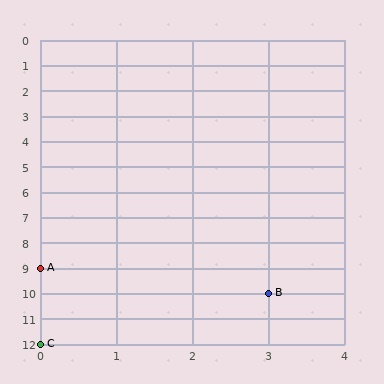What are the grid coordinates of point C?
Point C is at grid coordinates (0, 12).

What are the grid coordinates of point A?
Point A is at grid coordinates (0, 9).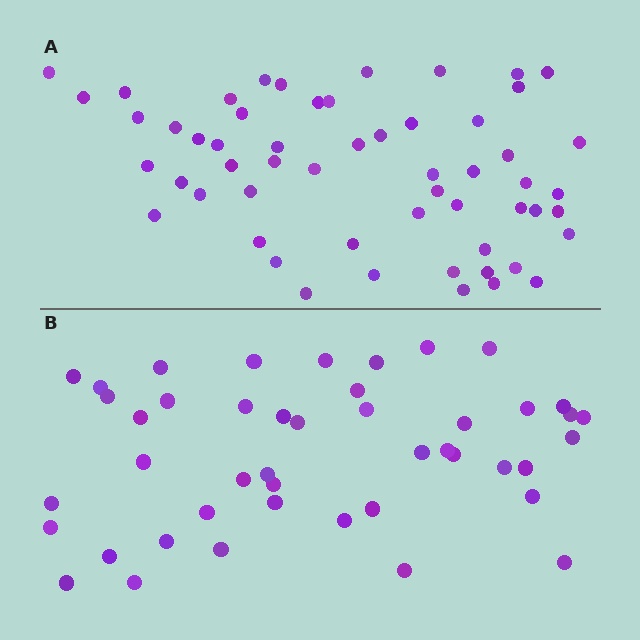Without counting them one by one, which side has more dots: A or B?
Region A (the top region) has more dots.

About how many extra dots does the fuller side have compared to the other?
Region A has roughly 12 or so more dots than region B.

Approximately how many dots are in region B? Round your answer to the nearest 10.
About 40 dots. (The exact count is 45, which rounds to 40.)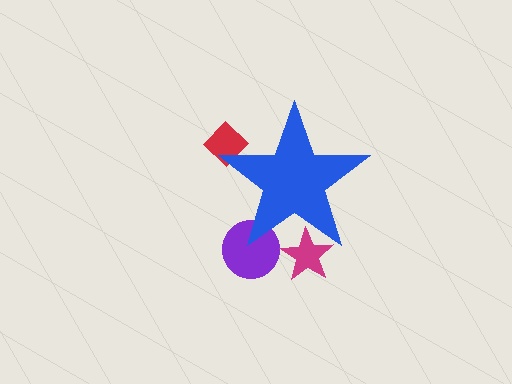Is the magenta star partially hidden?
Yes, the magenta star is partially hidden behind the blue star.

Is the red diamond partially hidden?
Yes, the red diamond is partially hidden behind the blue star.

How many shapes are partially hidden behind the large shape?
3 shapes are partially hidden.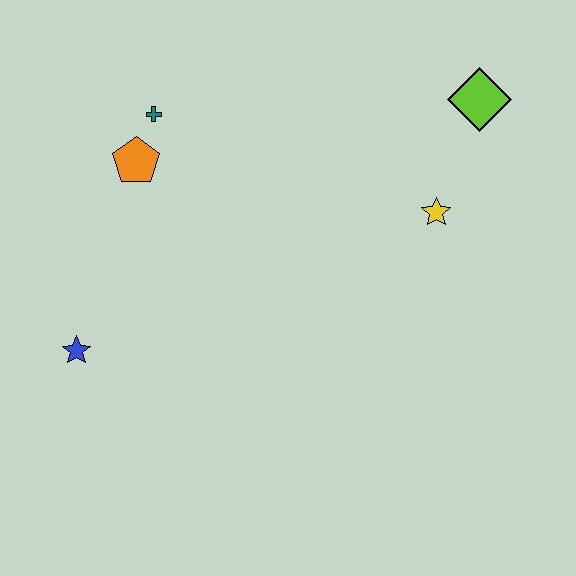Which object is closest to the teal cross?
The orange pentagon is closest to the teal cross.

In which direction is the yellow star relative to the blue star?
The yellow star is to the right of the blue star.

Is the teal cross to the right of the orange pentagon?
Yes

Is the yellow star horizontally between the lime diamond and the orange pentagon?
Yes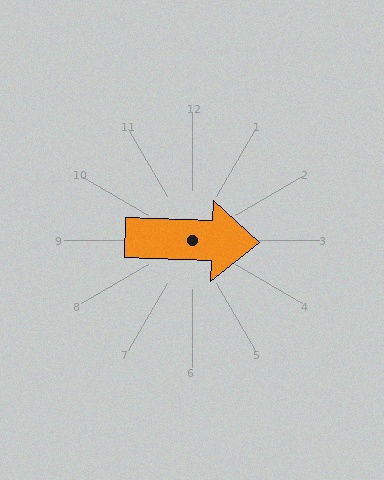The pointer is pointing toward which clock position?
Roughly 3 o'clock.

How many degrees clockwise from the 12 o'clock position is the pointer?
Approximately 92 degrees.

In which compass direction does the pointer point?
East.